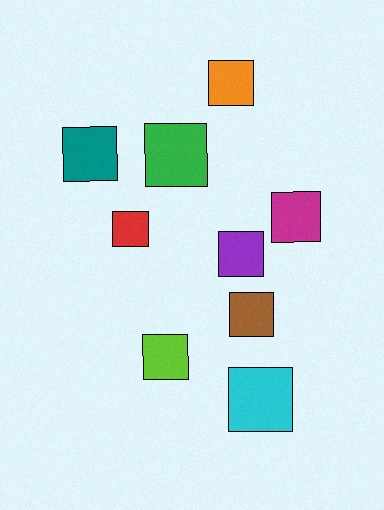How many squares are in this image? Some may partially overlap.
There are 9 squares.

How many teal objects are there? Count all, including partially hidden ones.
There is 1 teal object.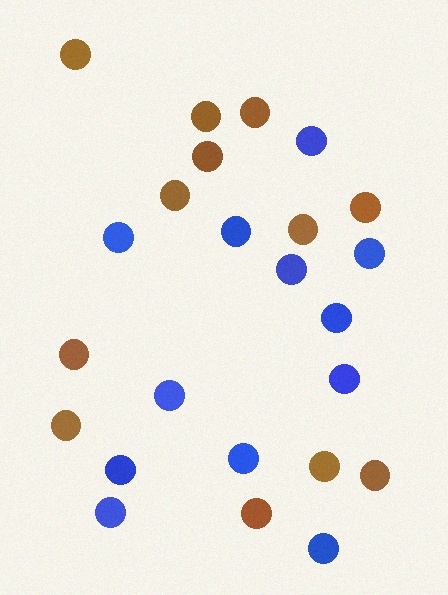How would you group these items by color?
There are 2 groups: one group of blue circles (12) and one group of brown circles (12).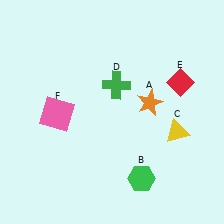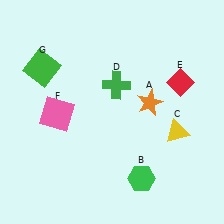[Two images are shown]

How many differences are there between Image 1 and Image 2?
There is 1 difference between the two images.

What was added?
A green square (G) was added in Image 2.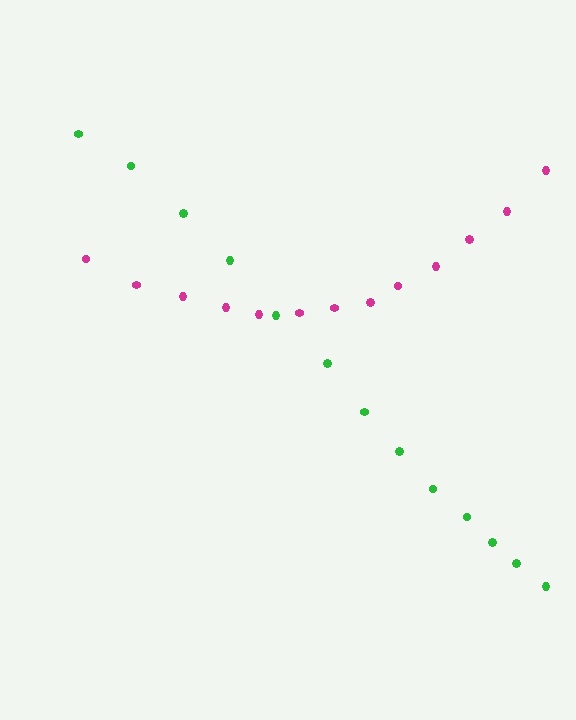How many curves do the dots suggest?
There are 2 distinct paths.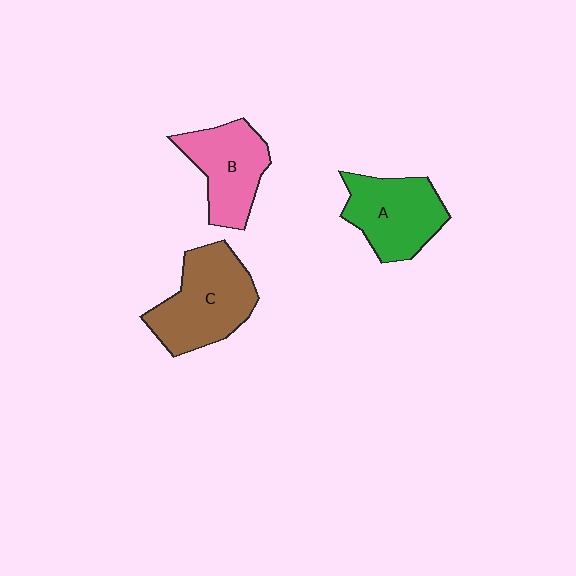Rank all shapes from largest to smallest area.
From largest to smallest: C (brown), A (green), B (pink).